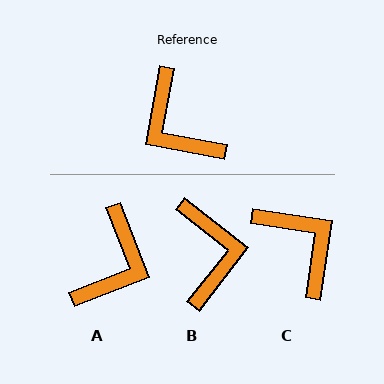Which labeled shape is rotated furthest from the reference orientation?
C, about 178 degrees away.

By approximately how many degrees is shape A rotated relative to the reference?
Approximately 122 degrees counter-clockwise.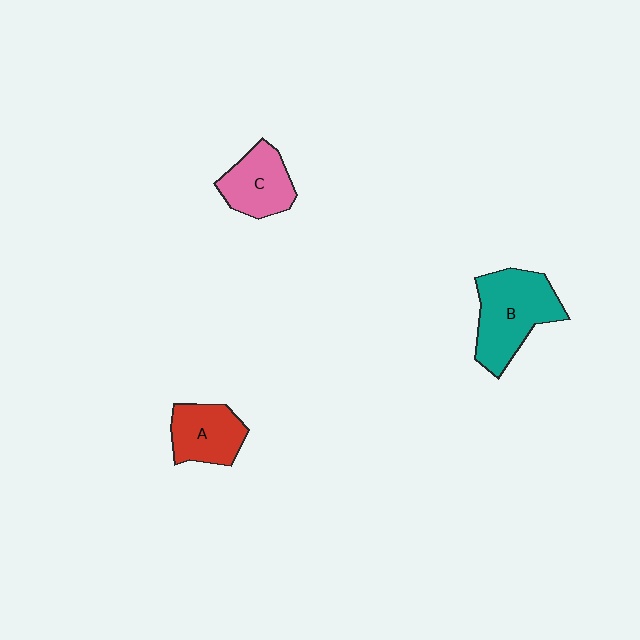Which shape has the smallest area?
Shape A (red).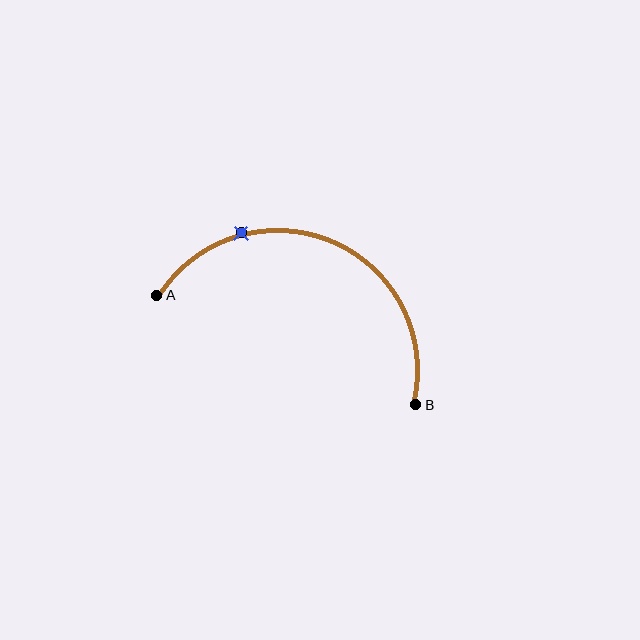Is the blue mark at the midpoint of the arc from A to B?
No. The blue mark lies on the arc but is closer to endpoint A. The arc midpoint would be at the point on the curve equidistant along the arc from both A and B.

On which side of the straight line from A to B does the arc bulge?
The arc bulges above the straight line connecting A and B.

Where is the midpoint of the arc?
The arc midpoint is the point on the curve farthest from the straight line joining A and B. It sits above that line.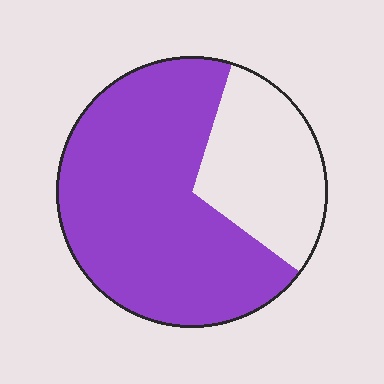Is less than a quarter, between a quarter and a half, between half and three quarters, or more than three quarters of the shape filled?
Between half and three quarters.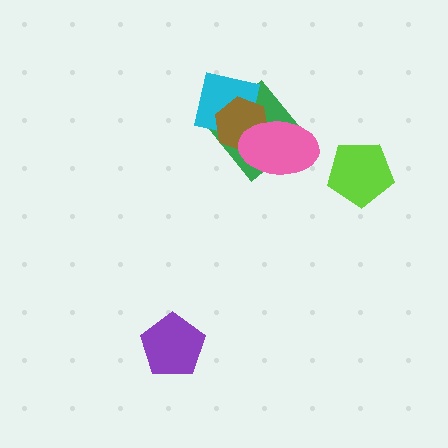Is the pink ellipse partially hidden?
No, no other shape covers it.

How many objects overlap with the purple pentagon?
0 objects overlap with the purple pentagon.